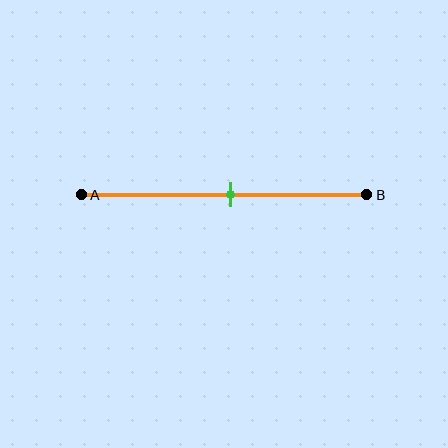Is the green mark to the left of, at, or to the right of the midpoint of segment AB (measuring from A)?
The green mark is approximately at the midpoint of segment AB.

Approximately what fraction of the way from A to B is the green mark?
The green mark is approximately 50% of the way from A to B.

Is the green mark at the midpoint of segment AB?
Yes, the mark is approximately at the midpoint.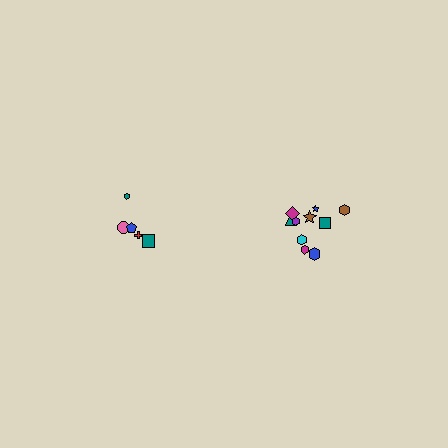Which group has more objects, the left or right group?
The right group.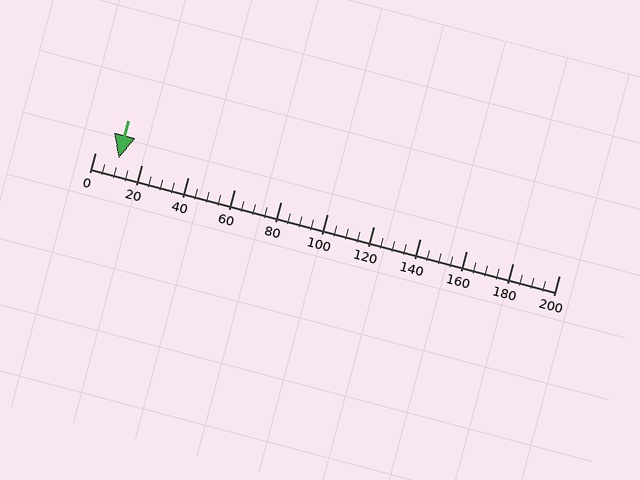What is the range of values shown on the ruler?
The ruler shows values from 0 to 200.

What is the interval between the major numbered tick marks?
The major tick marks are spaced 20 units apart.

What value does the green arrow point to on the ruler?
The green arrow points to approximately 10.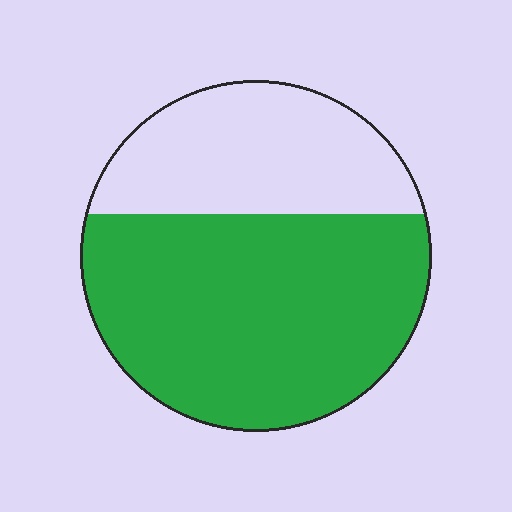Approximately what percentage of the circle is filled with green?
Approximately 65%.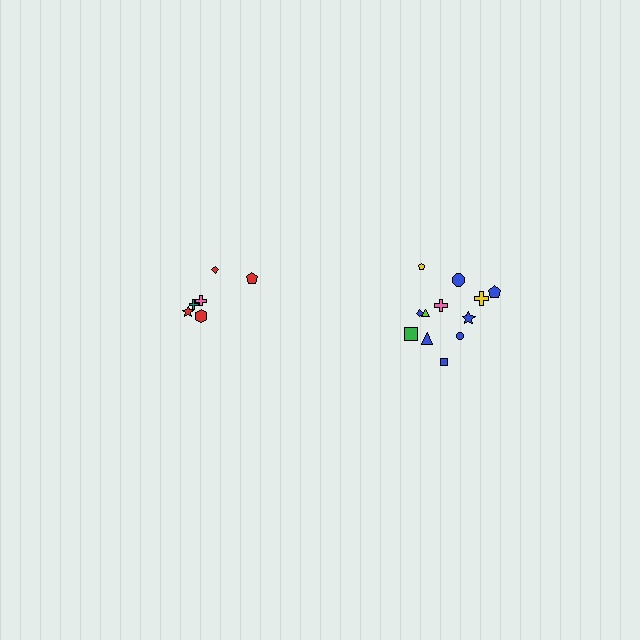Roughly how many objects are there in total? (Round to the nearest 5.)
Roughly 20 objects in total.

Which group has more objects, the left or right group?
The right group.